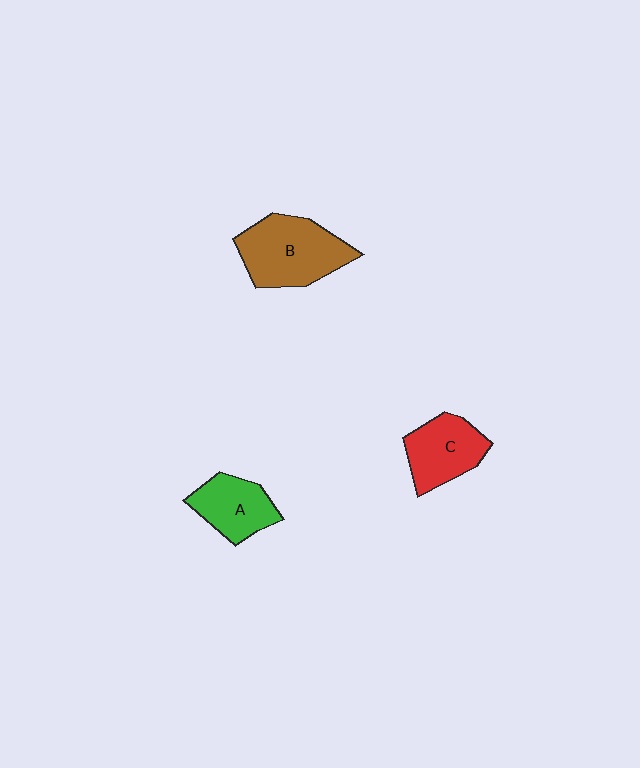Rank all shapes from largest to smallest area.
From largest to smallest: B (brown), C (red), A (green).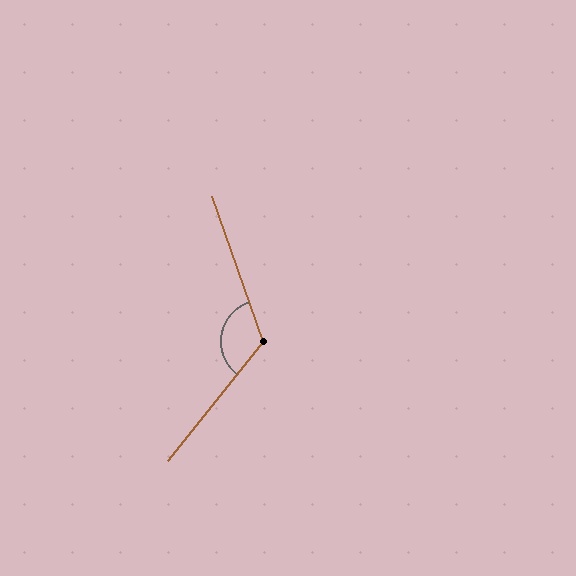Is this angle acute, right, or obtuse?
It is obtuse.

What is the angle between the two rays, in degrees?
Approximately 122 degrees.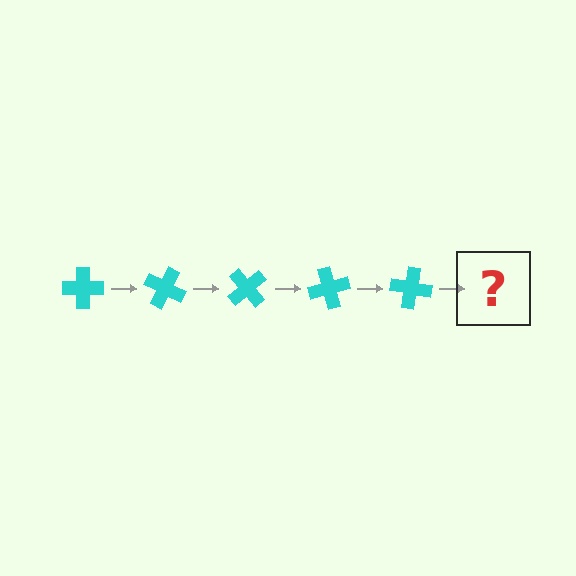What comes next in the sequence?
The next element should be a cyan cross rotated 125 degrees.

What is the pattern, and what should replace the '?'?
The pattern is that the cross rotates 25 degrees each step. The '?' should be a cyan cross rotated 125 degrees.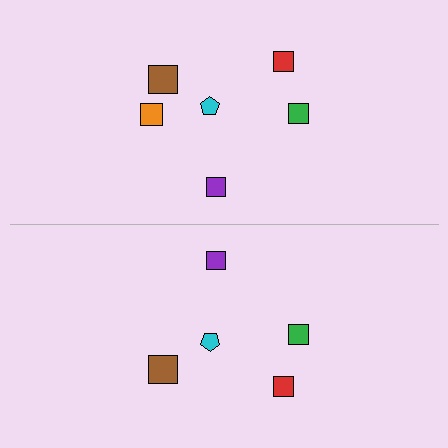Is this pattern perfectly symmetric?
No, the pattern is not perfectly symmetric. A orange square is missing from the bottom side.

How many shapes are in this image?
There are 11 shapes in this image.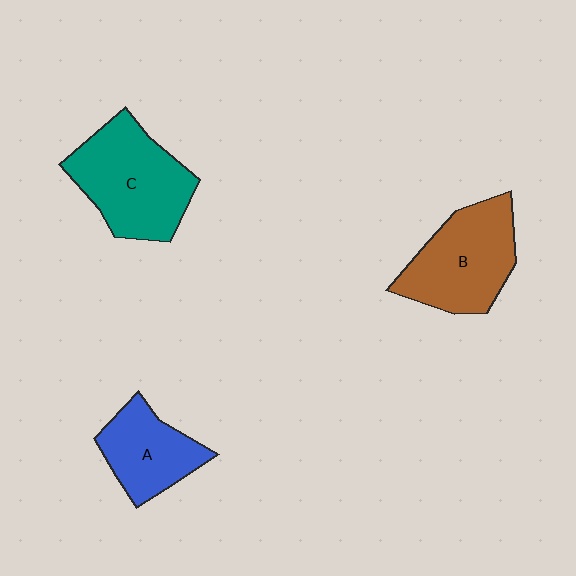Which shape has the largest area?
Shape C (teal).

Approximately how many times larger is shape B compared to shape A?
Approximately 1.4 times.